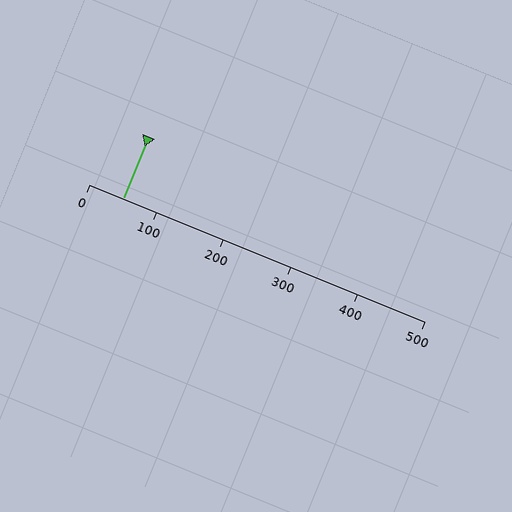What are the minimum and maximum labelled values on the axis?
The axis runs from 0 to 500.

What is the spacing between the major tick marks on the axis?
The major ticks are spaced 100 apart.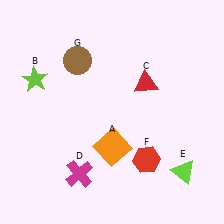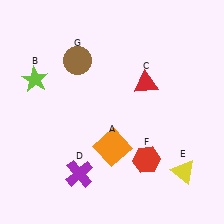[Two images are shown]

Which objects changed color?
D changed from magenta to purple. E changed from lime to yellow.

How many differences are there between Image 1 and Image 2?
There are 2 differences between the two images.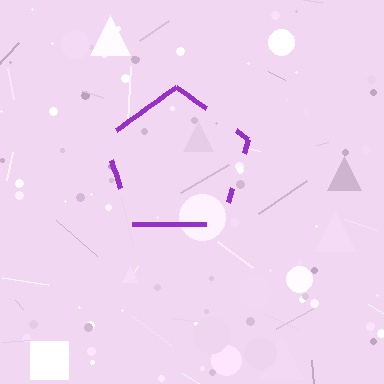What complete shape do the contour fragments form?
The contour fragments form a pentagon.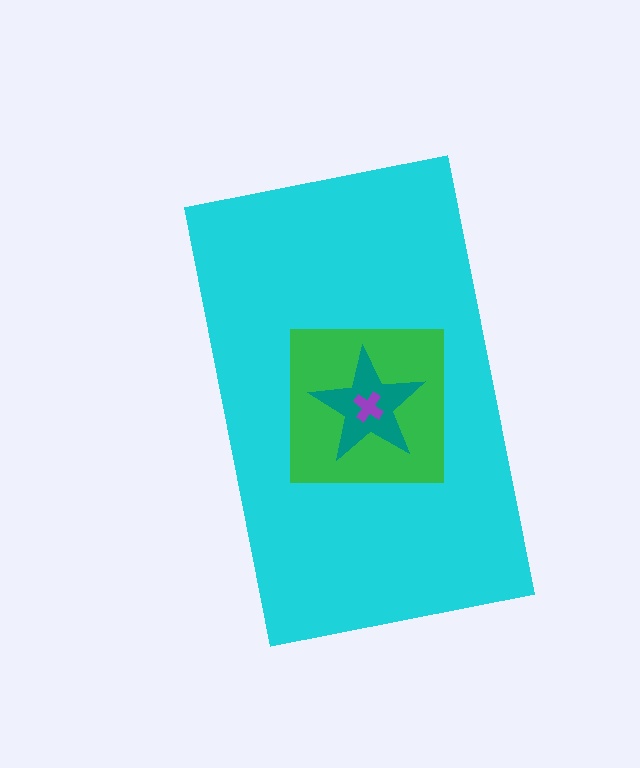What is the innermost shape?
The purple cross.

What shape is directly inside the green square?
The teal star.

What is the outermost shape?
The cyan rectangle.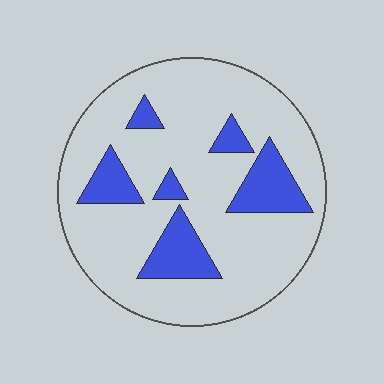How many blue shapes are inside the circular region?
6.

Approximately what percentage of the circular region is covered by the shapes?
Approximately 20%.